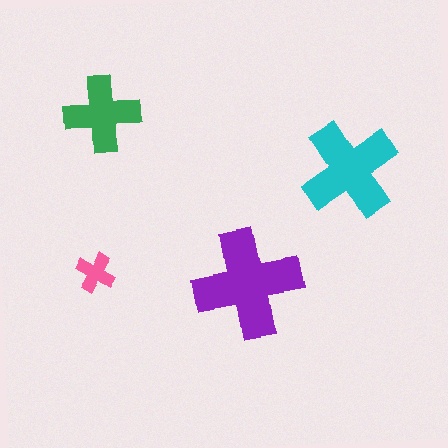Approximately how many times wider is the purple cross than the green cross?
About 1.5 times wider.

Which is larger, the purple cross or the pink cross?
The purple one.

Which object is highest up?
The green cross is topmost.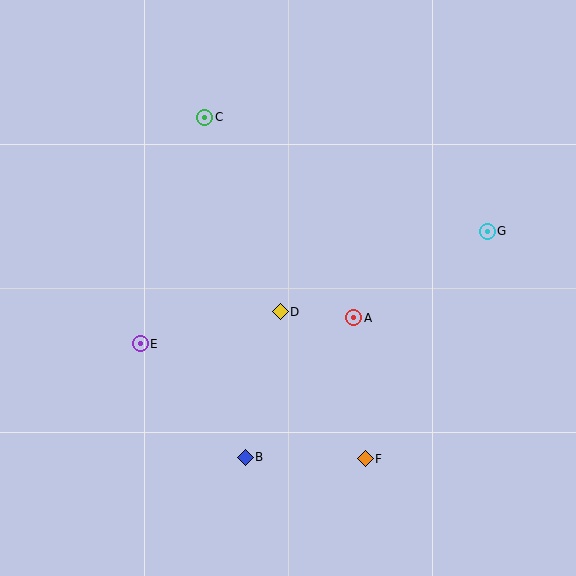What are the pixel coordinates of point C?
Point C is at (205, 117).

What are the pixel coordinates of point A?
Point A is at (354, 318).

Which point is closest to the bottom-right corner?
Point F is closest to the bottom-right corner.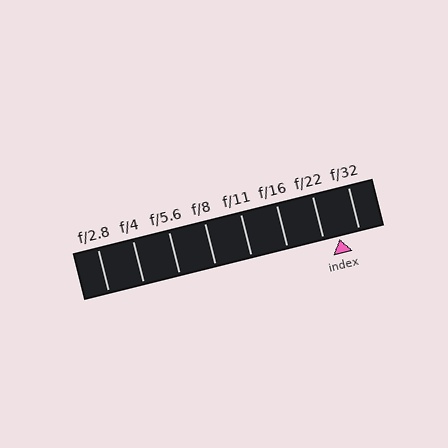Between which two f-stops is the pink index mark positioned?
The index mark is between f/22 and f/32.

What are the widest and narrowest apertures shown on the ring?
The widest aperture shown is f/2.8 and the narrowest is f/32.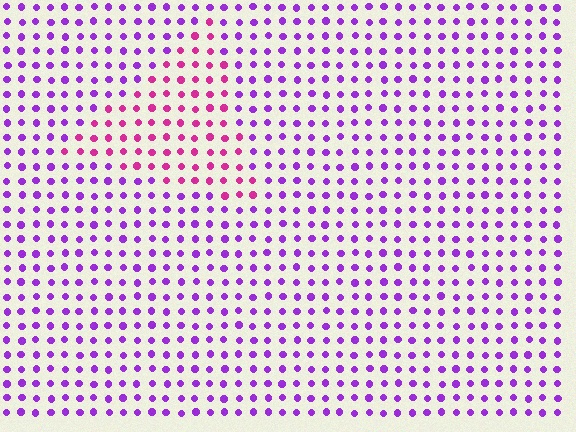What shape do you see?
I see a triangle.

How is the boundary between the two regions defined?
The boundary is defined purely by a slight shift in hue (about 42 degrees). Spacing, size, and orientation are identical on both sides.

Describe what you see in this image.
The image is filled with small purple elements in a uniform arrangement. A triangle-shaped region is visible where the elements are tinted to a slightly different hue, forming a subtle color boundary.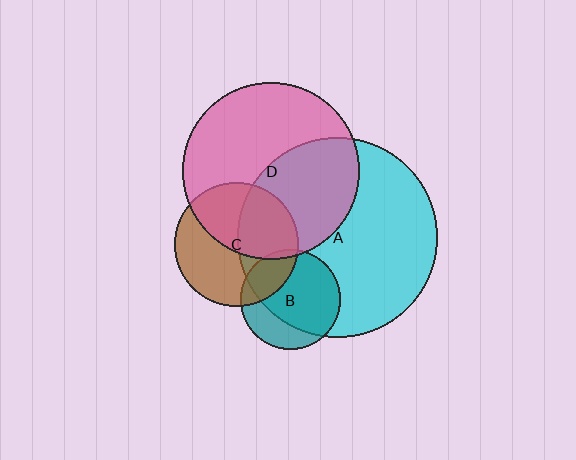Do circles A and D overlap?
Yes.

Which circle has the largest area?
Circle A (cyan).